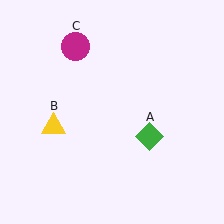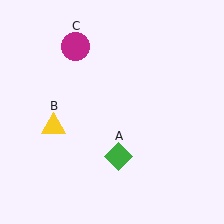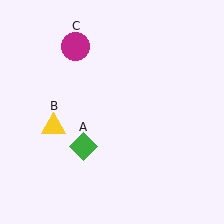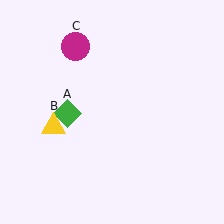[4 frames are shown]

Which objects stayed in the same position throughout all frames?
Yellow triangle (object B) and magenta circle (object C) remained stationary.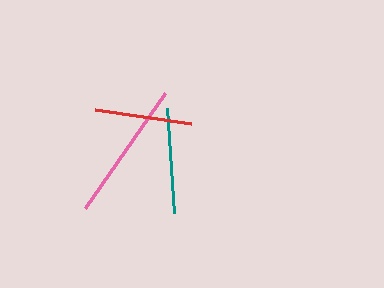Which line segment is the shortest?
The red line is the shortest at approximately 97 pixels.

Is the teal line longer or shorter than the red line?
The teal line is longer than the red line.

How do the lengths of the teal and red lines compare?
The teal and red lines are approximately the same length.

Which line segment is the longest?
The pink line is the longest at approximately 140 pixels.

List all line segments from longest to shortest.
From longest to shortest: pink, teal, red.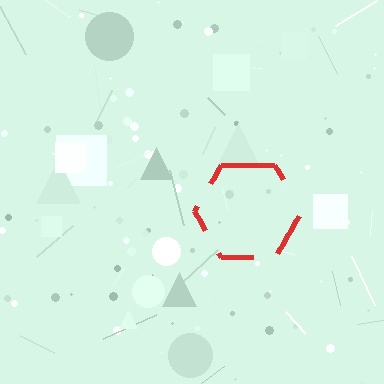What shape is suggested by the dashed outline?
The dashed outline suggests a hexagon.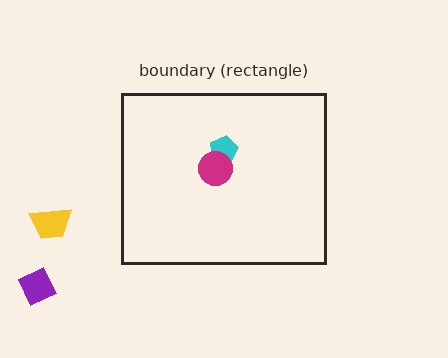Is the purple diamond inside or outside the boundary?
Outside.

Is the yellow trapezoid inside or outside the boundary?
Outside.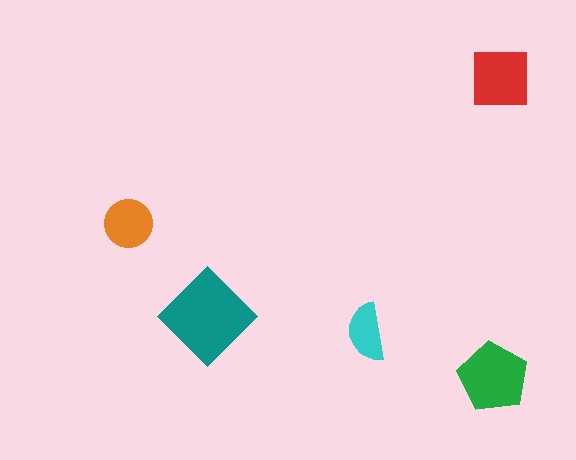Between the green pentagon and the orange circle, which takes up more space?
The green pentagon.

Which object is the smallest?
The cyan semicircle.